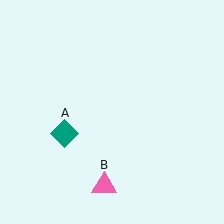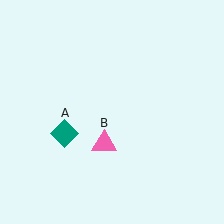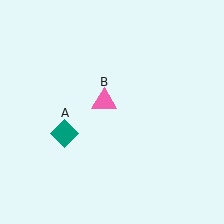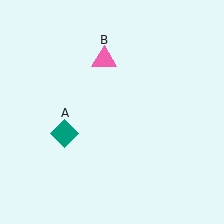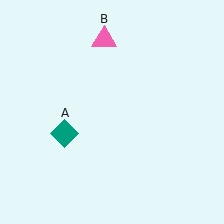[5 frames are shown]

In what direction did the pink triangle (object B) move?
The pink triangle (object B) moved up.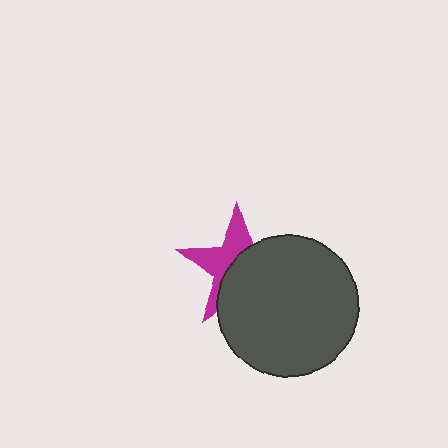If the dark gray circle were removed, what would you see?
You would see the complete magenta star.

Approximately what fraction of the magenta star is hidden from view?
Roughly 57% of the magenta star is hidden behind the dark gray circle.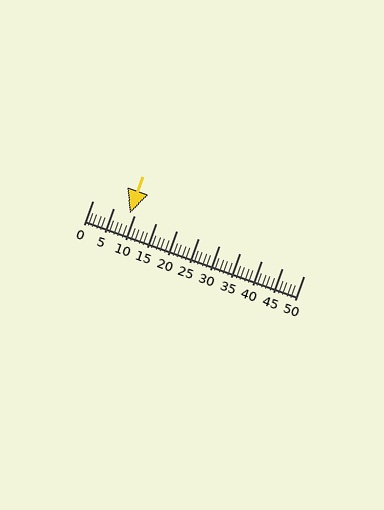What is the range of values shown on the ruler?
The ruler shows values from 0 to 50.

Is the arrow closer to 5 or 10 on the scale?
The arrow is closer to 10.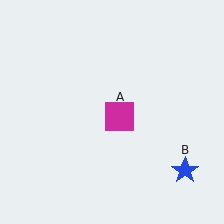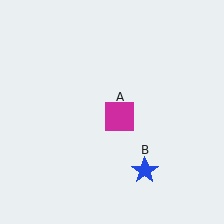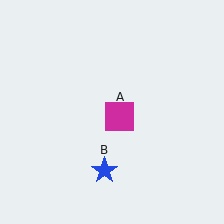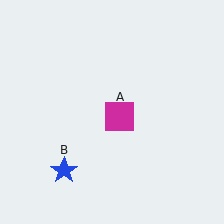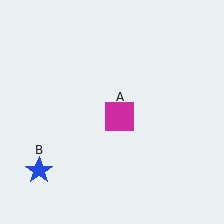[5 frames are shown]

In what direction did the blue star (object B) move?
The blue star (object B) moved left.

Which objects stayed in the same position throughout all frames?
Magenta square (object A) remained stationary.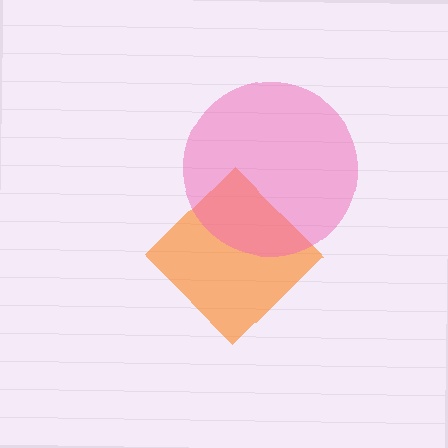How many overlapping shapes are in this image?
There are 2 overlapping shapes in the image.